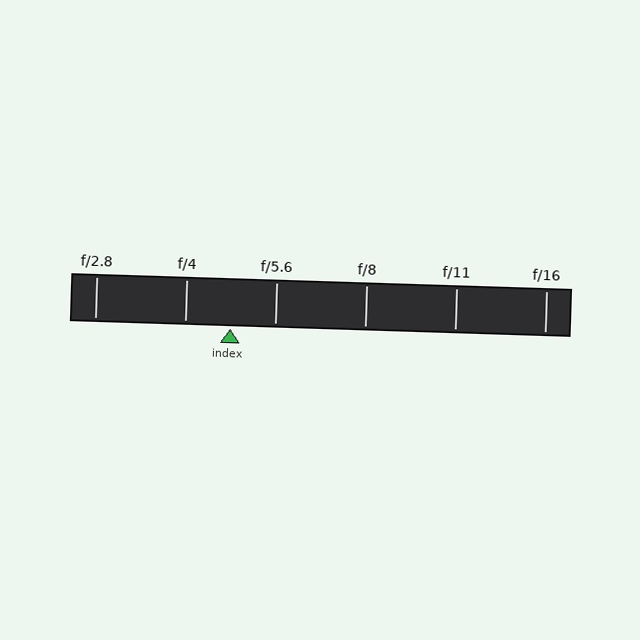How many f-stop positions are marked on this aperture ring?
There are 6 f-stop positions marked.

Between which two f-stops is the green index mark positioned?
The index mark is between f/4 and f/5.6.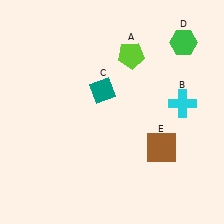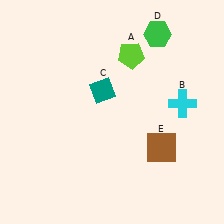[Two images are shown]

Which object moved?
The green hexagon (D) moved left.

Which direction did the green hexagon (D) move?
The green hexagon (D) moved left.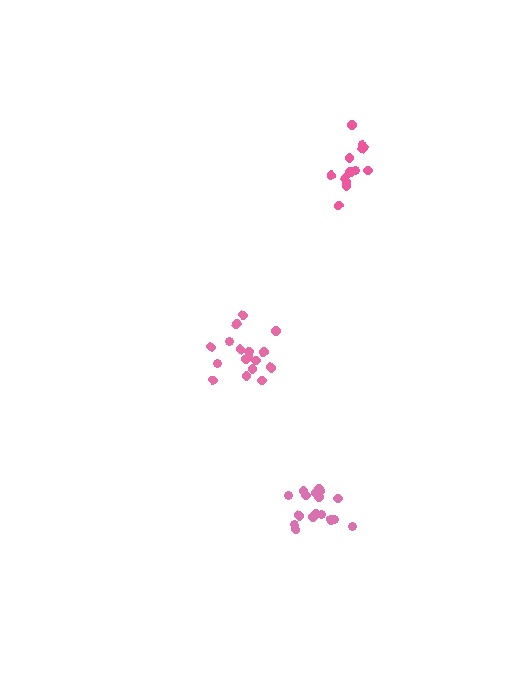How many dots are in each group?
Group 1: 17 dots, Group 2: 14 dots, Group 3: 17 dots (48 total).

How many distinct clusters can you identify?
There are 3 distinct clusters.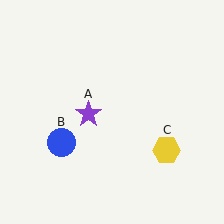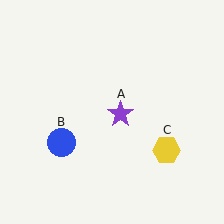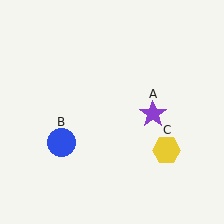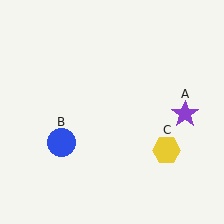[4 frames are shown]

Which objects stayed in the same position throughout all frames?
Blue circle (object B) and yellow hexagon (object C) remained stationary.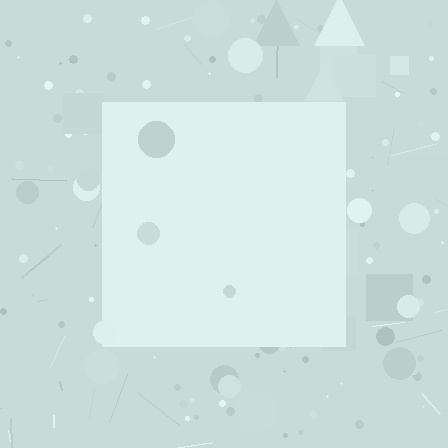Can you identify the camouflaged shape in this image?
The camouflaged shape is a square.